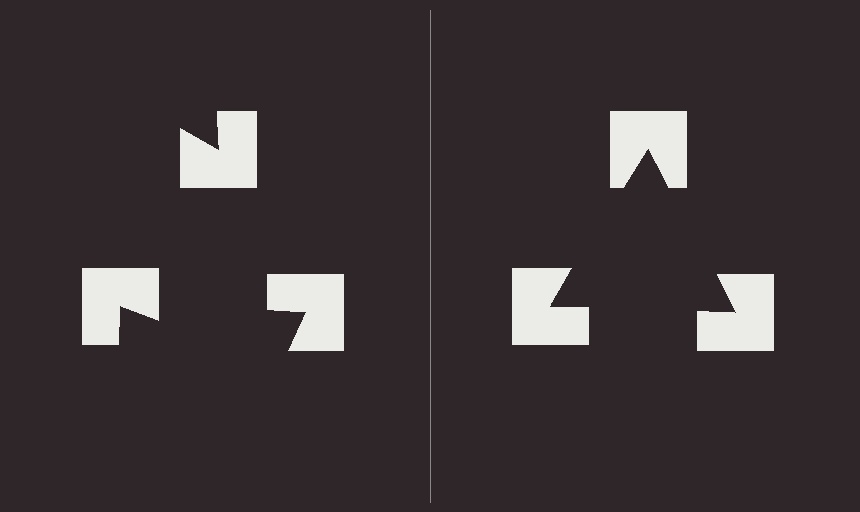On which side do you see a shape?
An illusory triangle appears on the right side. On the left side the wedge cuts are rotated, so no coherent shape forms.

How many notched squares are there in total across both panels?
6 — 3 on each side.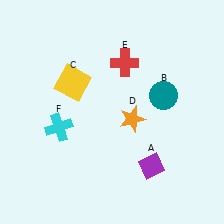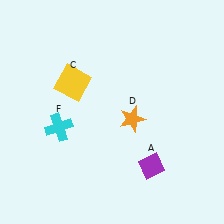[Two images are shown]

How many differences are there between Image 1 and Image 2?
There are 2 differences between the two images.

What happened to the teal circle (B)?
The teal circle (B) was removed in Image 2. It was in the top-right area of Image 1.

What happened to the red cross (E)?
The red cross (E) was removed in Image 2. It was in the top-right area of Image 1.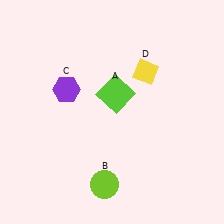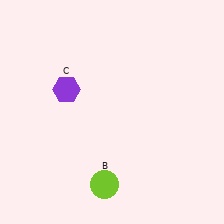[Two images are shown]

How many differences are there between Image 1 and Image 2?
There are 2 differences between the two images.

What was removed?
The yellow diamond (D), the lime square (A) were removed in Image 2.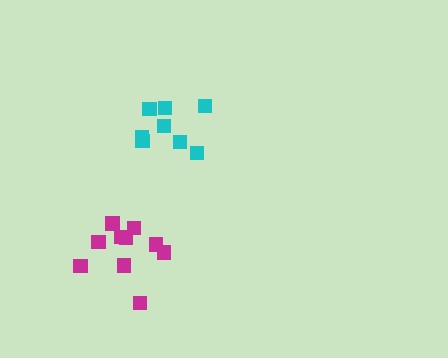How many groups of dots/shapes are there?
There are 2 groups.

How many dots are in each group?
Group 1: 10 dots, Group 2: 8 dots (18 total).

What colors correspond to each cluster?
The clusters are colored: magenta, cyan.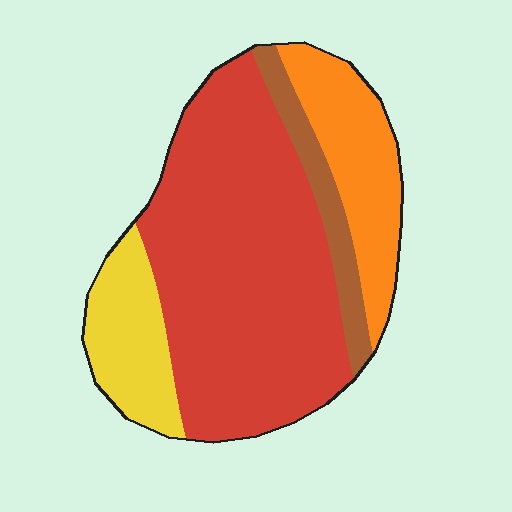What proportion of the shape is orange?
Orange covers 18% of the shape.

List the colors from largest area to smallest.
From largest to smallest: red, orange, yellow, brown.